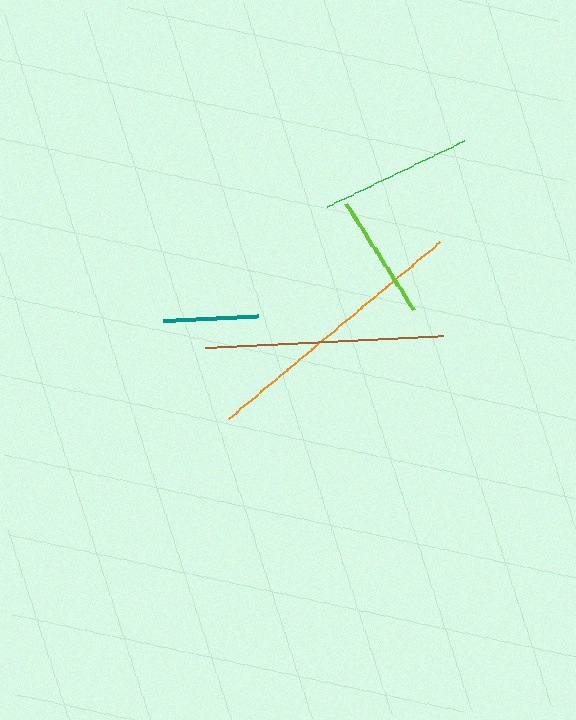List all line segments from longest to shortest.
From longest to shortest: orange, brown, green, lime, teal.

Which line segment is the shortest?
The teal line is the shortest at approximately 95 pixels.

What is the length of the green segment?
The green segment is approximately 152 pixels long.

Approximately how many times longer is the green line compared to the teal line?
The green line is approximately 1.6 times the length of the teal line.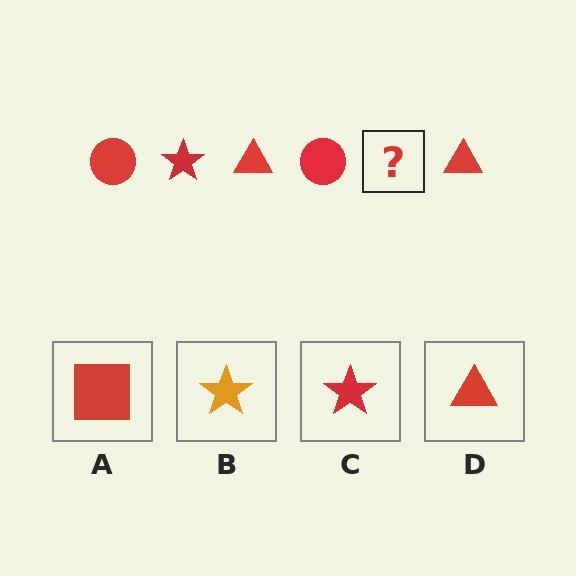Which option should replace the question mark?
Option C.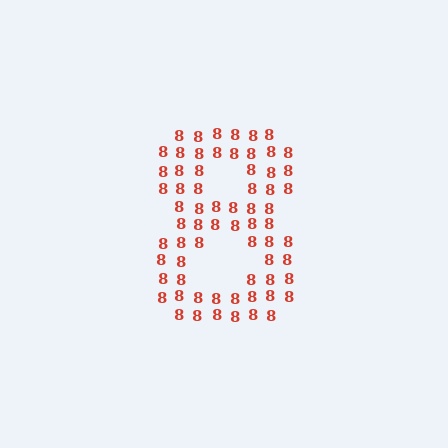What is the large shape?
The large shape is the digit 8.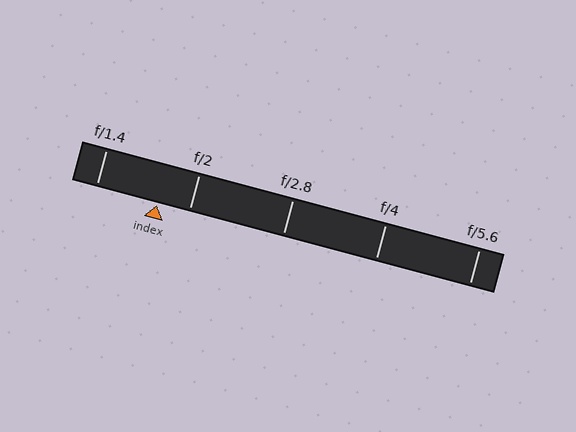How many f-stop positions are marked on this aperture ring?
There are 5 f-stop positions marked.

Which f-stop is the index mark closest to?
The index mark is closest to f/2.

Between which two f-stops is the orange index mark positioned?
The index mark is between f/1.4 and f/2.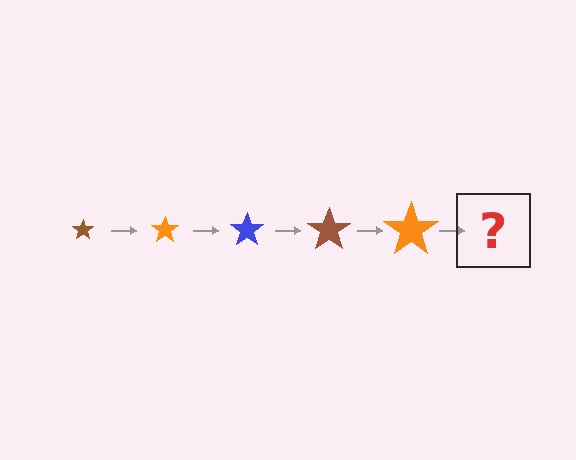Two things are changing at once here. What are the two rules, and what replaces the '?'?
The two rules are that the star grows larger each step and the color cycles through brown, orange, and blue. The '?' should be a blue star, larger than the previous one.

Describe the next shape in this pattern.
It should be a blue star, larger than the previous one.